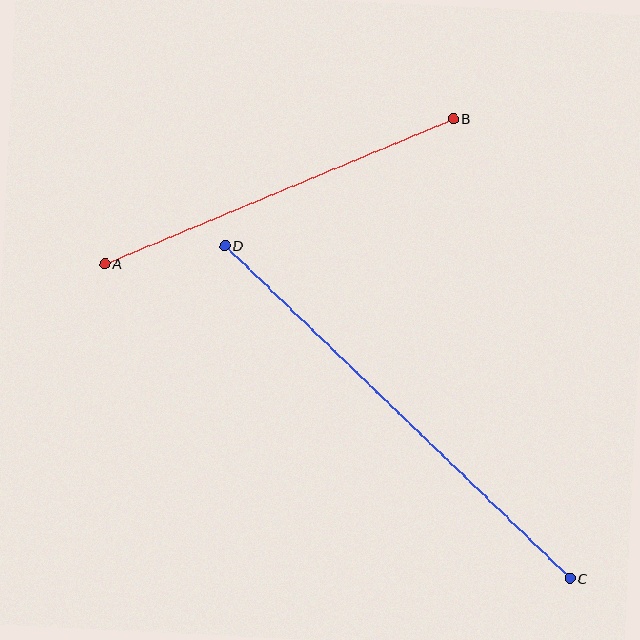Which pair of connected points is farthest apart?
Points C and D are farthest apart.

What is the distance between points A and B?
The distance is approximately 378 pixels.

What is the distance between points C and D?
The distance is approximately 479 pixels.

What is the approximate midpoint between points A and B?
The midpoint is at approximately (279, 191) pixels.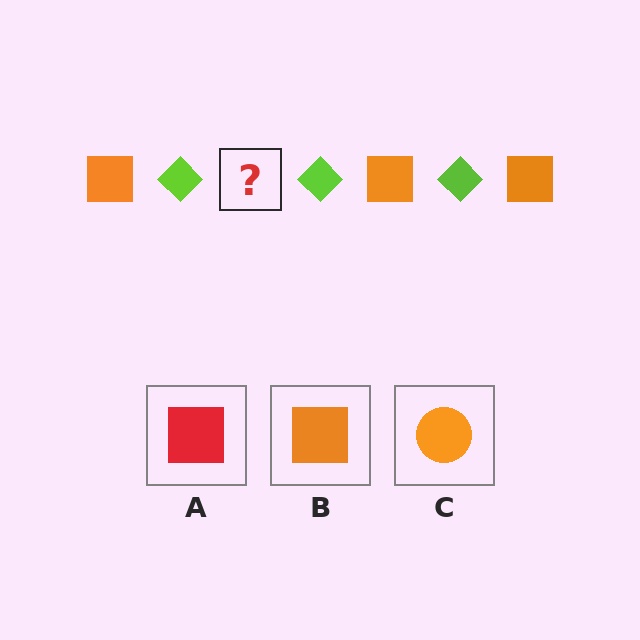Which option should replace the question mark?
Option B.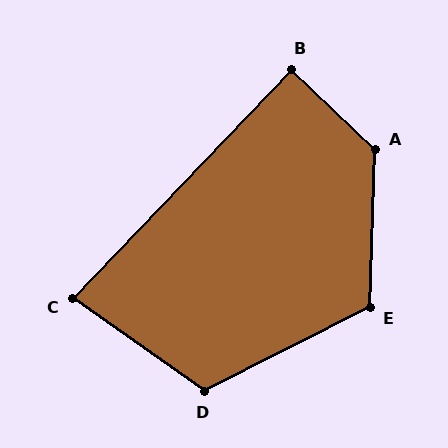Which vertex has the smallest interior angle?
C, at approximately 82 degrees.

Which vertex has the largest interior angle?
A, at approximately 132 degrees.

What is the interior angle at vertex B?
Approximately 90 degrees (approximately right).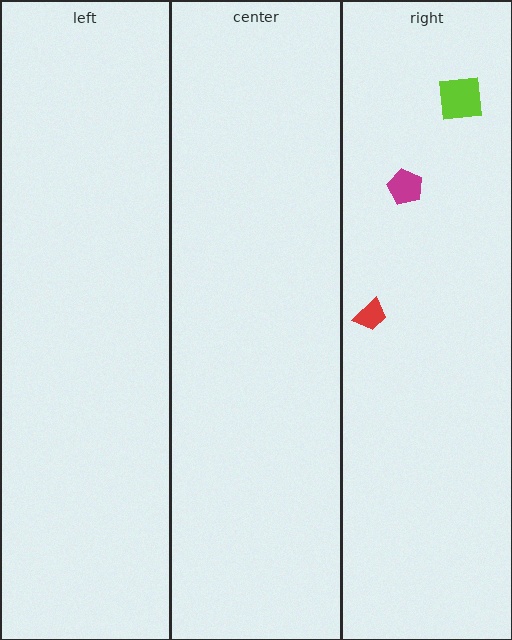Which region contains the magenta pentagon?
The right region.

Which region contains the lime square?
The right region.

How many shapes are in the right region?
3.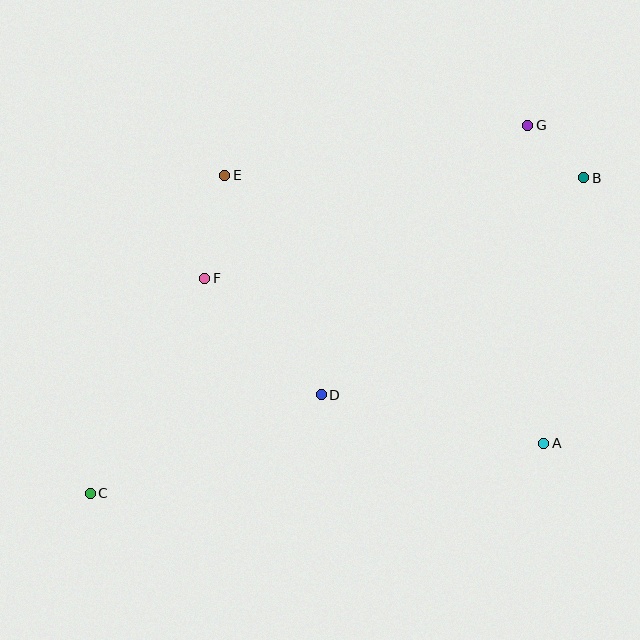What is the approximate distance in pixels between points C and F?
The distance between C and F is approximately 244 pixels.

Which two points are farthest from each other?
Points B and C are farthest from each other.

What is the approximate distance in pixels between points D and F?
The distance between D and F is approximately 165 pixels.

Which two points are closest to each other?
Points B and G are closest to each other.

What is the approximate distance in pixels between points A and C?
The distance between A and C is approximately 456 pixels.